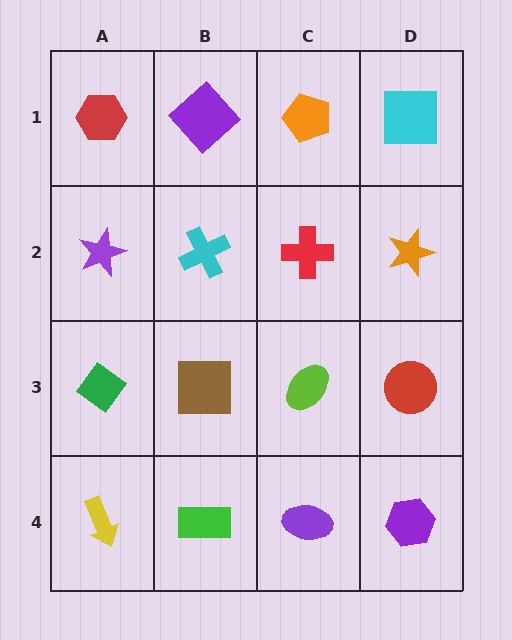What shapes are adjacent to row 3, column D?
An orange star (row 2, column D), a purple hexagon (row 4, column D), a lime ellipse (row 3, column C).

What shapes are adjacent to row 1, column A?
A purple star (row 2, column A), a purple diamond (row 1, column B).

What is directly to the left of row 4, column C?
A green rectangle.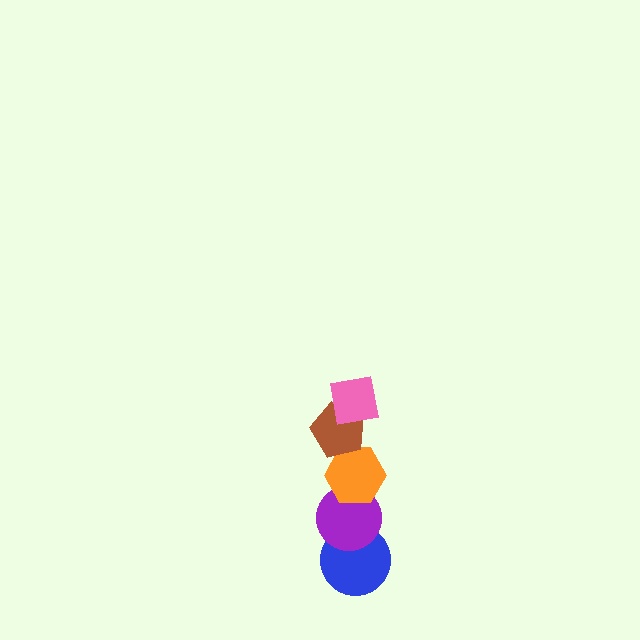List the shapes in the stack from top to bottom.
From top to bottom: the pink square, the brown pentagon, the orange hexagon, the purple circle, the blue circle.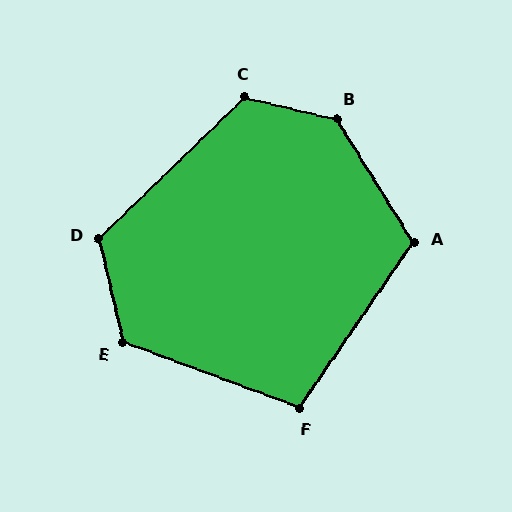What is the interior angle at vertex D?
Approximately 120 degrees (obtuse).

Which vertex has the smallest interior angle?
F, at approximately 104 degrees.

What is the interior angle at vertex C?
Approximately 123 degrees (obtuse).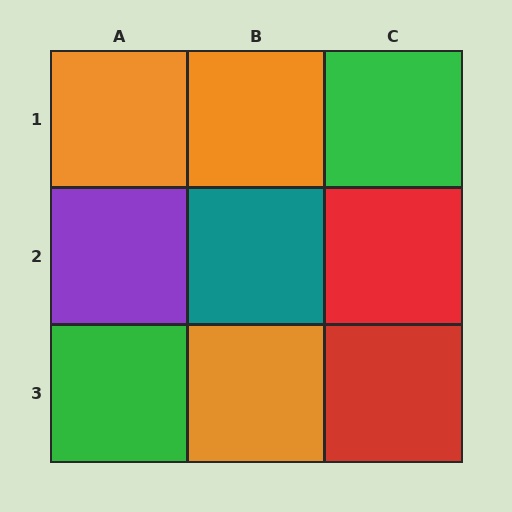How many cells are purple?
1 cell is purple.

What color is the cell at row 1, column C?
Green.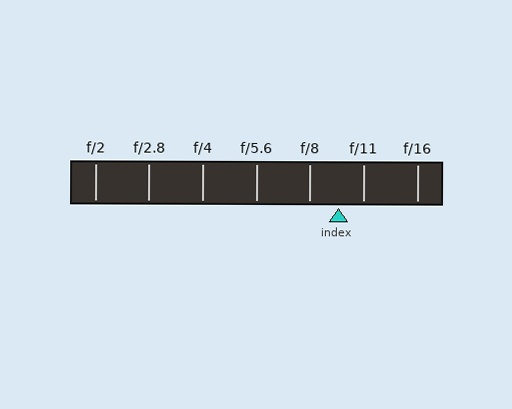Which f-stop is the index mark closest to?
The index mark is closest to f/11.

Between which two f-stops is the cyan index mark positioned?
The index mark is between f/8 and f/11.